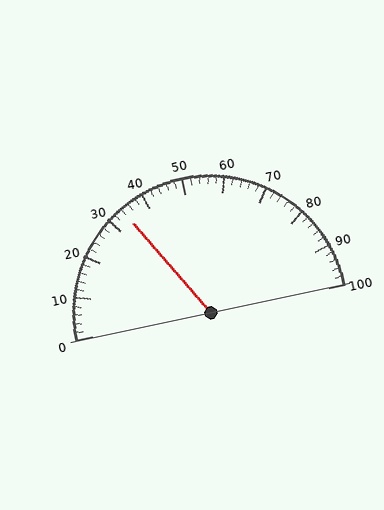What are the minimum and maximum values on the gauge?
The gauge ranges from 0 to 100.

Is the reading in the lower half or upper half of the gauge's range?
The reading is in the lower half of the range (0 to 100).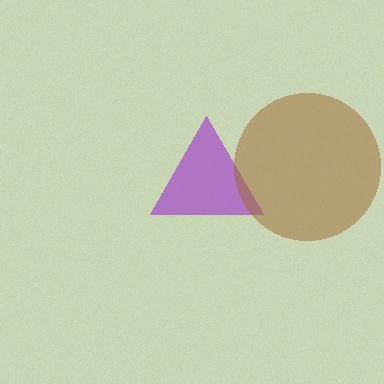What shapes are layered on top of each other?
The layered shapes are: a purple triangle, a brown circle.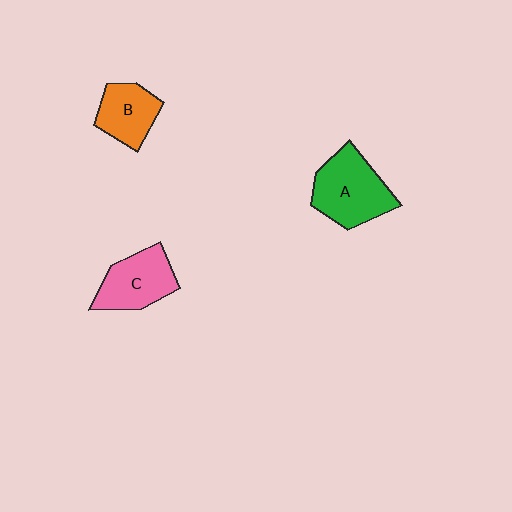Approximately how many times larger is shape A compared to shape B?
Approximately 1.5 times.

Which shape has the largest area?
Shape A (green).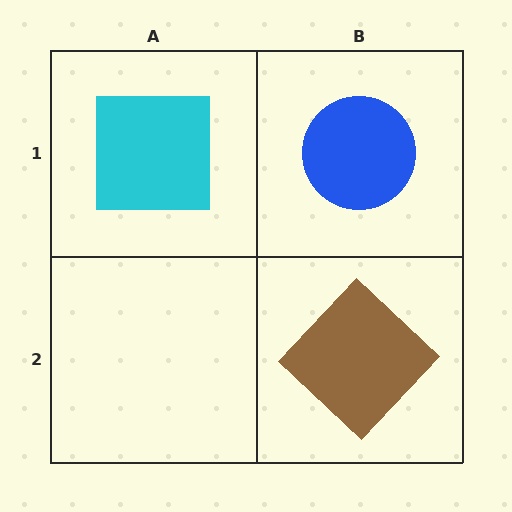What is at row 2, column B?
A brown diamond.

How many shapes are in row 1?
2 shapes.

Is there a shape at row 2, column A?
No, that cell is empty.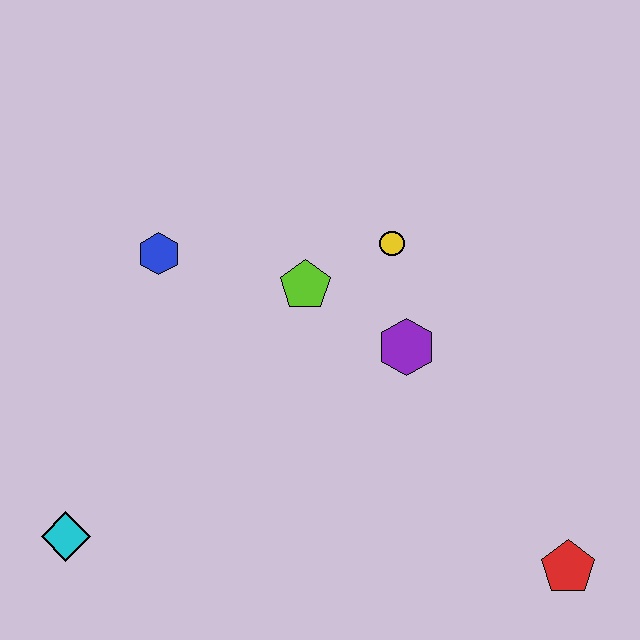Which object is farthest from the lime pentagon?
The red pentagon is farthest from the lime pentagon.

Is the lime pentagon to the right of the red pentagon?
No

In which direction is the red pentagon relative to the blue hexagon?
The red pentagon is to the right of the blue hexagon.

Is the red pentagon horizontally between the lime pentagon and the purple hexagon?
No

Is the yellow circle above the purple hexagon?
Yes